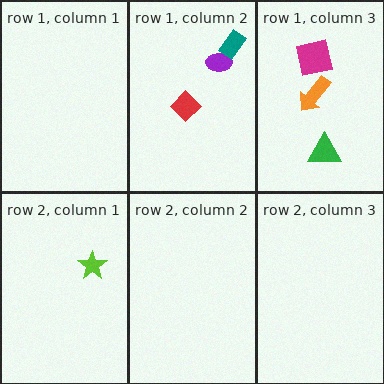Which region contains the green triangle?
The row 1, column 3 region.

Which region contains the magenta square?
The row 1, column 3 region.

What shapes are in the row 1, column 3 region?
The magenta square, the orange arrow, the green triangle.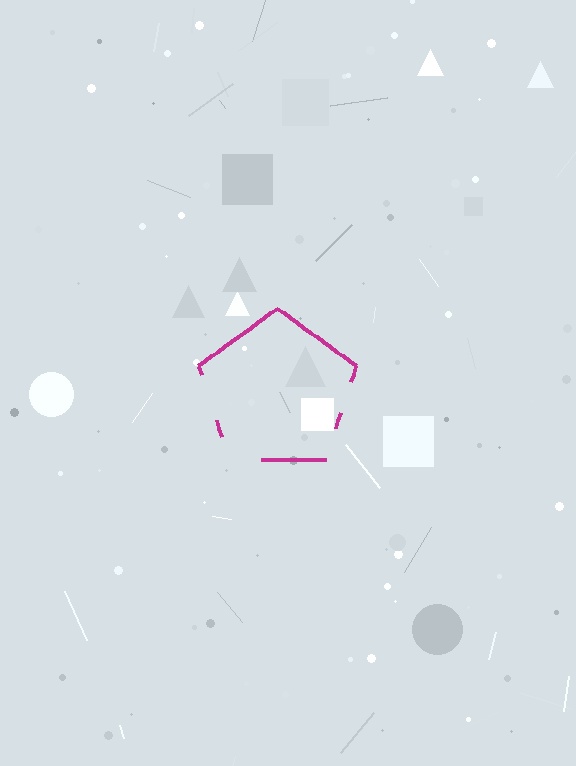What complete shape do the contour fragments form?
The contour fragments form a pentagon.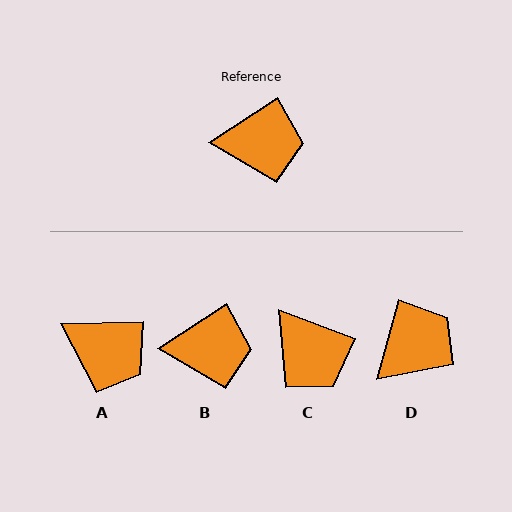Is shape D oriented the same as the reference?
No, it is off by about 41 degrees.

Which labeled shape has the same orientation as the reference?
B.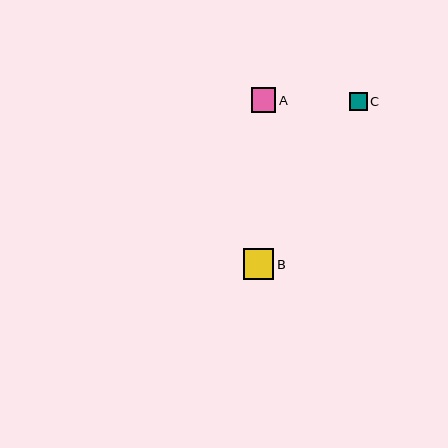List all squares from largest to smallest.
From largest to smallest: B, A, C.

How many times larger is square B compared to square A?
Square B is approximately 1.3 times the size of square A.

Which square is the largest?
Square B is the largest with a size of approximately 31 pixels.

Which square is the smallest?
Square C is the smallest with a size of approximately 18 pixels.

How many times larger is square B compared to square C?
Square B is approximately 1.7 times the size of square C.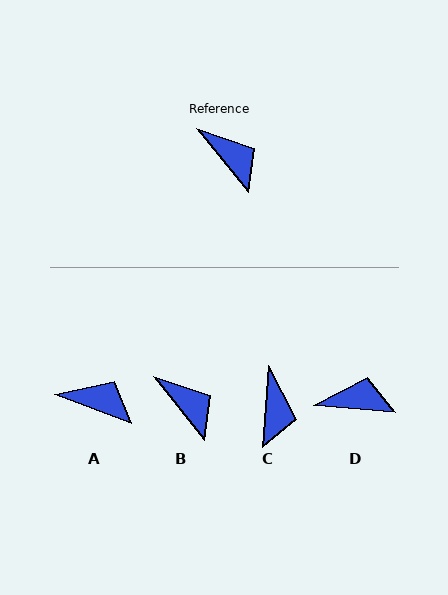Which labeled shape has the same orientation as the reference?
B.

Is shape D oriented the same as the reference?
No, it is off by about 46 degrees.